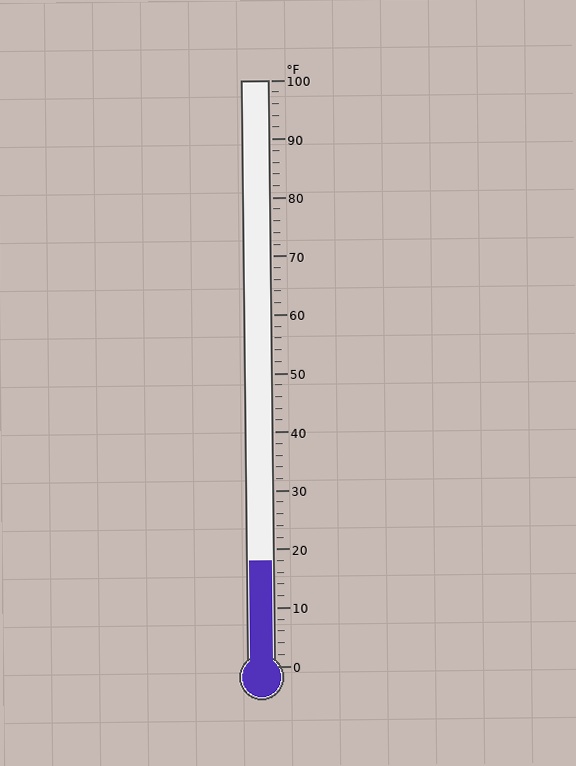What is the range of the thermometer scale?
The thermometer scale ranges from 0°F to 100°F.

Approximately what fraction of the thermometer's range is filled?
The thermometer is filled to approximately 20% of its range.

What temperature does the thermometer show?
The thermometer shows approximately 18°F.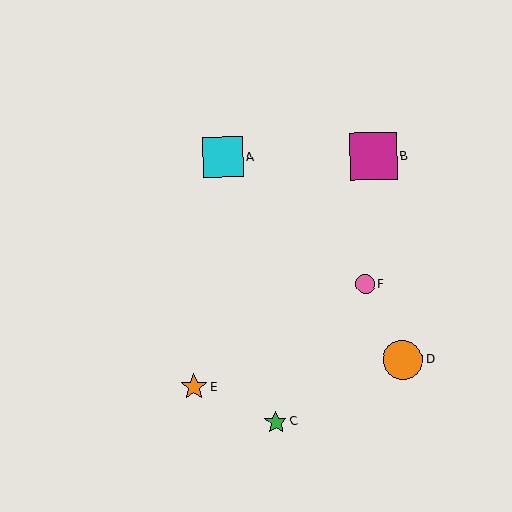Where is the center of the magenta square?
The center of the magenta square is at (374, 156).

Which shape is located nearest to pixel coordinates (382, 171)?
The magenta square (labeled B) at (374, 156) is nearest to that location.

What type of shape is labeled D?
Shape D is an orange circle.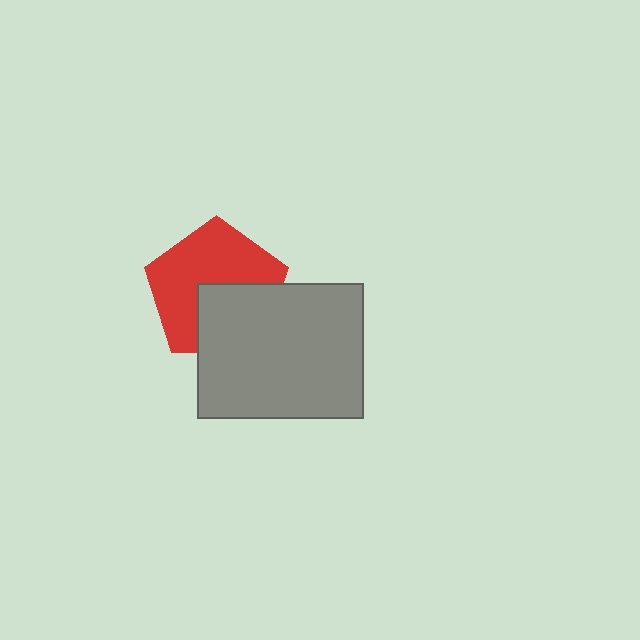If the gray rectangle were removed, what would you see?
You would see the complete red pentagon.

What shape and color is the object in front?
The object in front is a gray rectangle.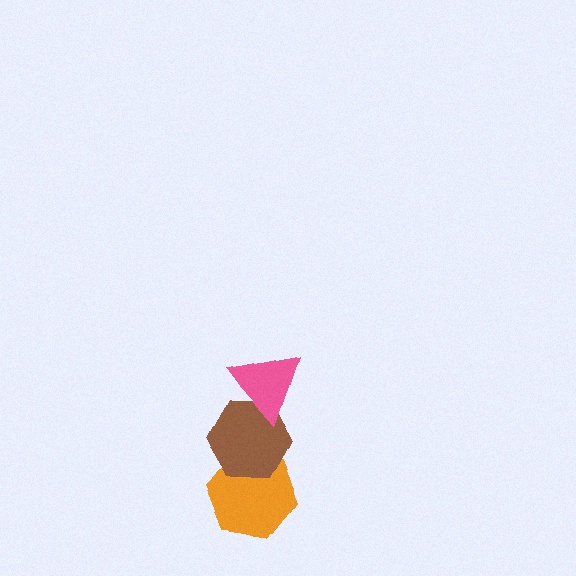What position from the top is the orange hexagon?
The orange hexagon is 3rd from the top.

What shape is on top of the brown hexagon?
The pink triangle is on top of the brown hexagon.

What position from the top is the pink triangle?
The pink triangle is 1st from the top.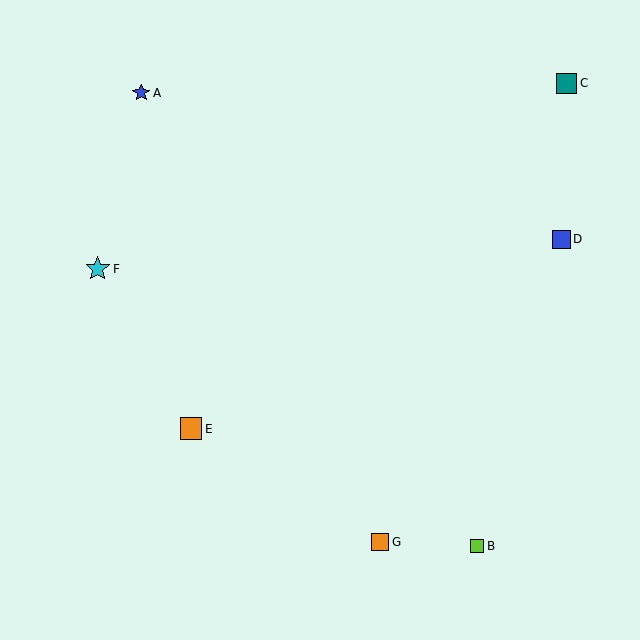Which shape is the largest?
The cyan star (labeled F) is the largest.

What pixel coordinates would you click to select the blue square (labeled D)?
Click at (561, 239) to select the blue square D.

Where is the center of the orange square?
The center of the orange square is at (380, 542).